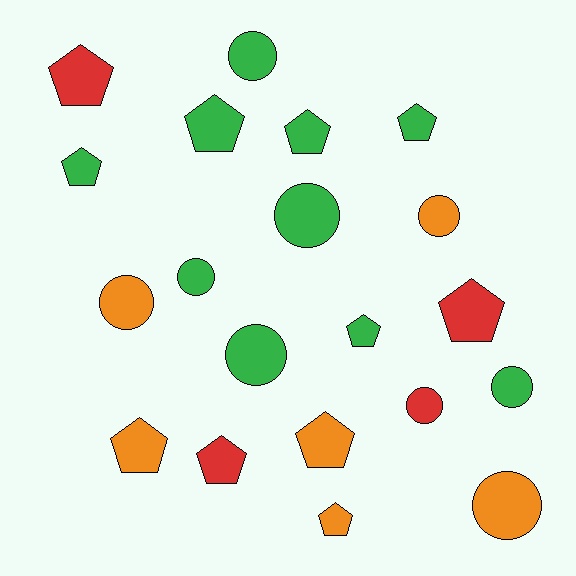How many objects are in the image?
There are 20 objects.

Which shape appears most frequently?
Pentagon, with 11 objects.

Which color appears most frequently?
Green, with 10 objects.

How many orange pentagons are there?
There are 3 orange pentagons.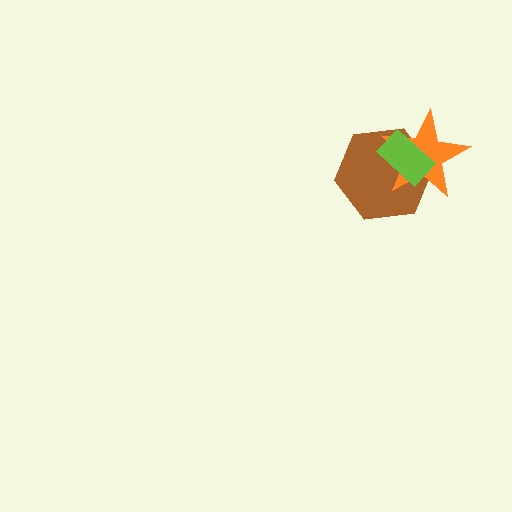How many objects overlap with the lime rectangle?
2 objects overlap with the lime rectangle.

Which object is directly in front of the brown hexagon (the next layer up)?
The orange star is directly in front of the brown hexagon.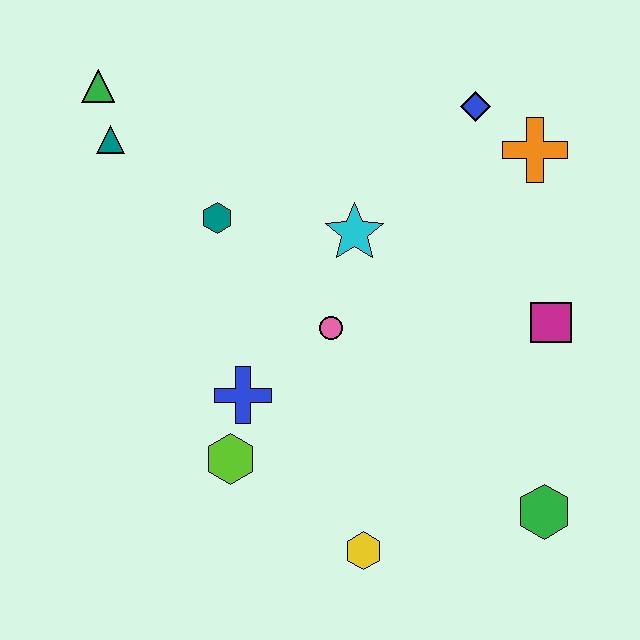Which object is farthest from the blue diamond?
The yellow hexagon is farthest from the blue diamond.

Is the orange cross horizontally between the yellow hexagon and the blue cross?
No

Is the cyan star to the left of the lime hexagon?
No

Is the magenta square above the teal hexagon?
No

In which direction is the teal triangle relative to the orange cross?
The teal triangle is to the left of the orange cross.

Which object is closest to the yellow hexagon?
The lime hexagon is closest to the yellow hexagon.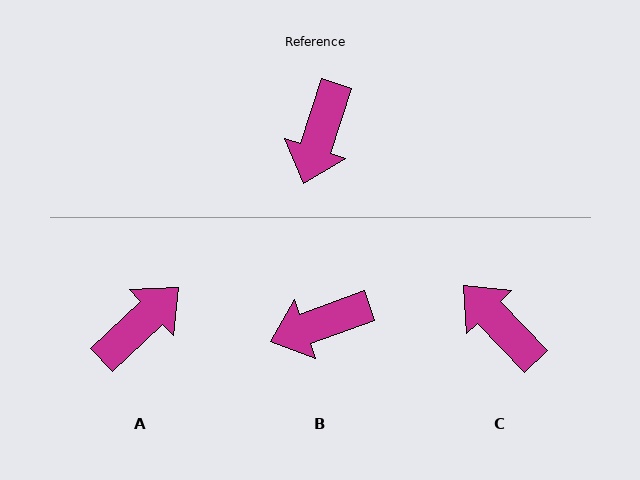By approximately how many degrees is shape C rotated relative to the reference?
Approximately 118 degrees clockwise.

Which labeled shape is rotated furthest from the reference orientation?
A, about 152 degrees away.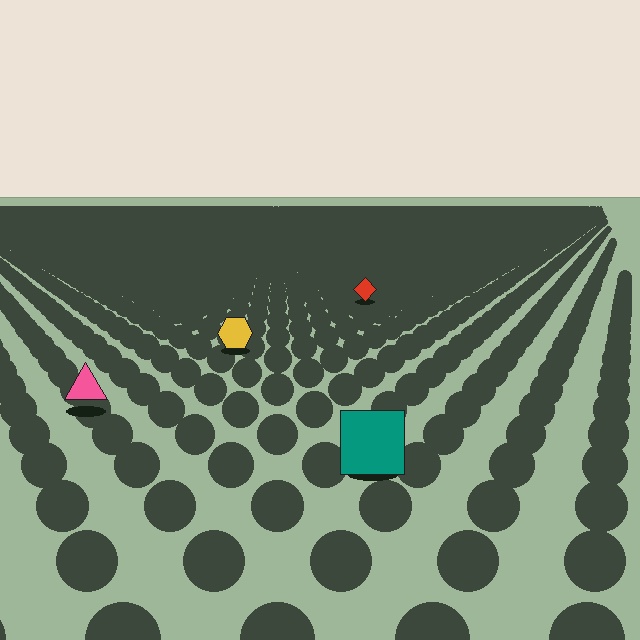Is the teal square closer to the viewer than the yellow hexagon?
Yes. The teal square is closer — you can tell from the texture gradient: the ground texture is coarser near it.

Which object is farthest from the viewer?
The red diamond is farthest from the viewer. It appears smaller and the ground texture around it is denser.